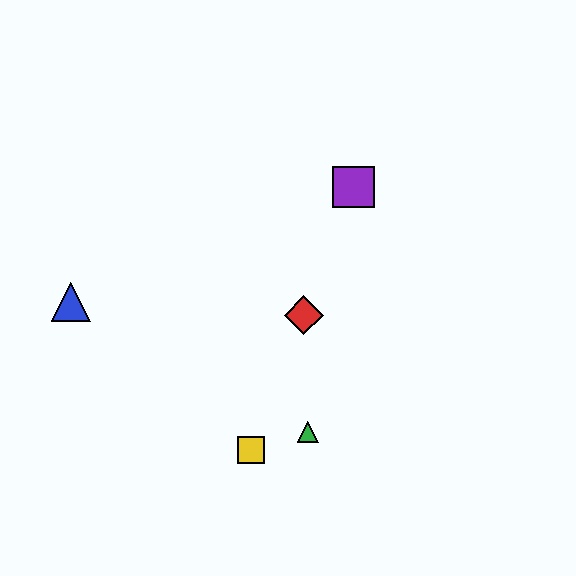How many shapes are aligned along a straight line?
3 shapes (the red diamond, the yellow square, the purple square) are aligned along a straight line.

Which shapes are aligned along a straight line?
The red diamond, the yellow square, the purple square are aligned along a straight line.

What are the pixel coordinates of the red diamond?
The red diamond is at (304, 315).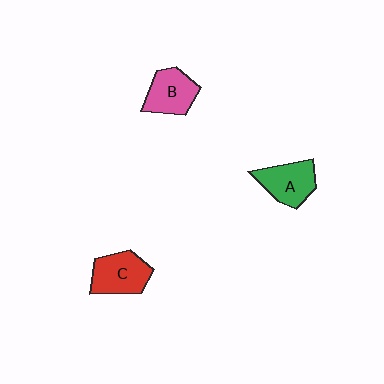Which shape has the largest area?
Shape C (red).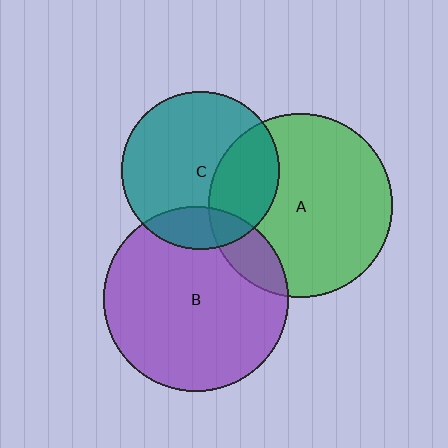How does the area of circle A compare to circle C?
Approximately 1.4 times.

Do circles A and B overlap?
Yes.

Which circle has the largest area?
Circle B (purple).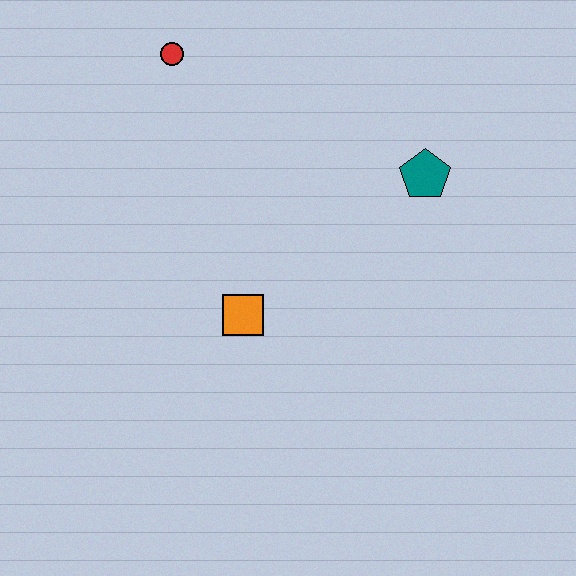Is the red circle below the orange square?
No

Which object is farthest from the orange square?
The red circle is farthest from the orange square.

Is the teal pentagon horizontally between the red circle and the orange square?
No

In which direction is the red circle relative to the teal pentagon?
The red circle is to the left of the teal pentagon.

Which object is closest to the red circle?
The orange square is closest to the red circle.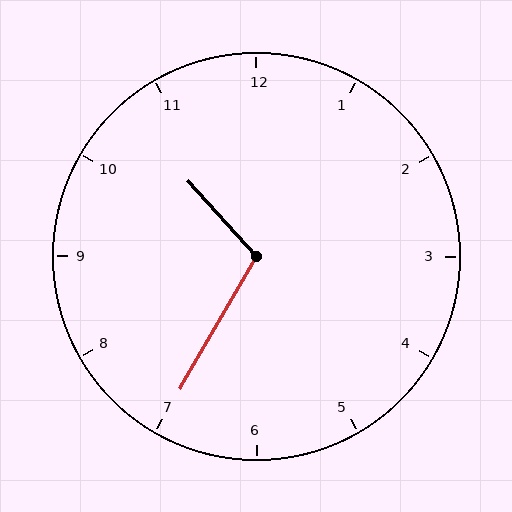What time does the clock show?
10:35.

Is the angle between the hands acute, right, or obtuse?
It is obtuse.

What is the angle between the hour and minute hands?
Approximately 108 degrees.